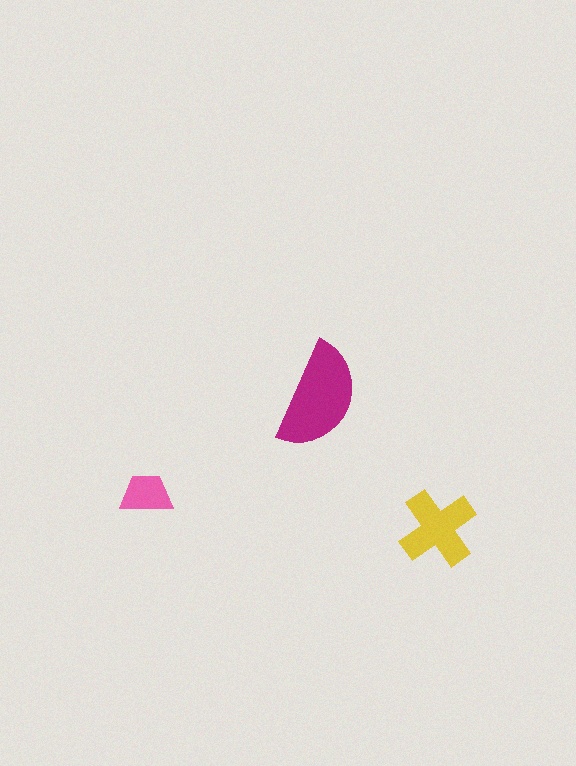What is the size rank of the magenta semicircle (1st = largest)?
1st.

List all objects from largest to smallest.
The magenta semicircle, the yellow cross, the pink trapezoid.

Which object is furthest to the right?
The yellow cross is rightmost.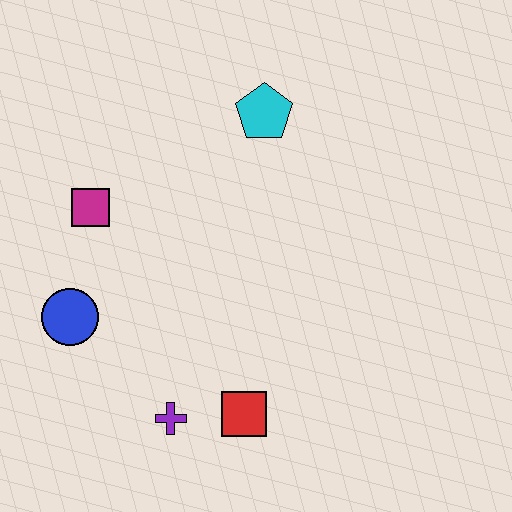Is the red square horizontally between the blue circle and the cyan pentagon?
Yes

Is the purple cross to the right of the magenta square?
Yes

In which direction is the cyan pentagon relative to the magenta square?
The cyan pentagon is to the right of the magenta square.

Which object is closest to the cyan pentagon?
The magenta square is closest to the cyan pentagon.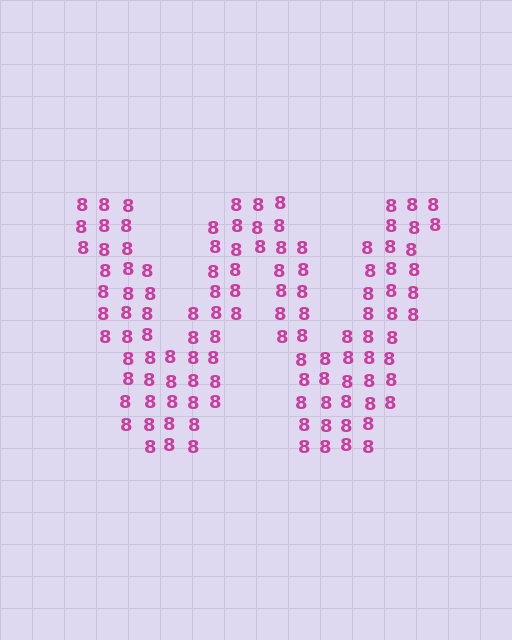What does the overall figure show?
The overall figure shows the letter W.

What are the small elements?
The small elements are digit 8's.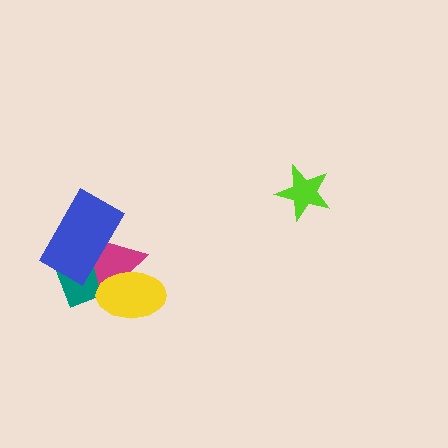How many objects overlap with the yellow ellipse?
2 objects overlap with the yellow ellipse.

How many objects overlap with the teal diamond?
3 objects overlap with the teal diamond.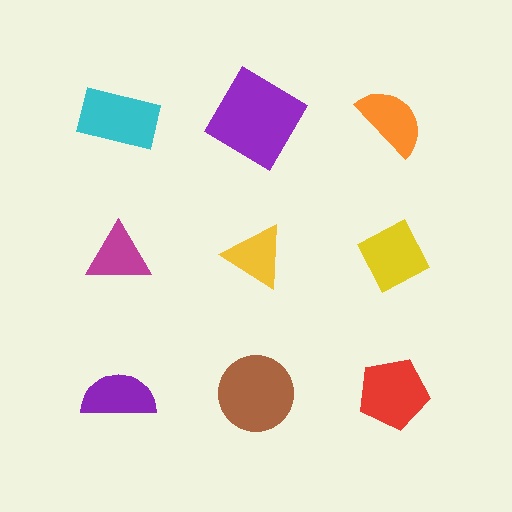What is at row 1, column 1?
A cyan rectangle.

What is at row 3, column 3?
A red pentagon.